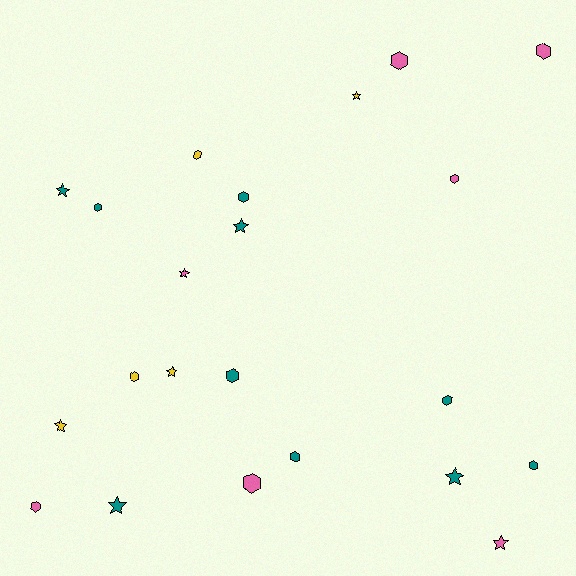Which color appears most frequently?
Teal, with 10 objects.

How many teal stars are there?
There are 4 teal stars.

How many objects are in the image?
There are 22 objects.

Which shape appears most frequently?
Hexagon, with 13 objects.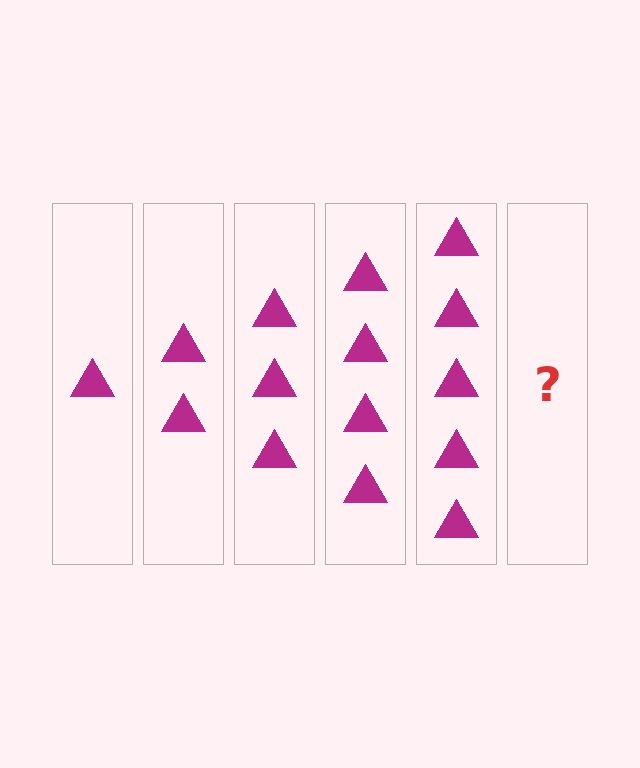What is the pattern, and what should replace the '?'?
The pattern is that each step adds one more triangle. The '?' should be 6 triangles.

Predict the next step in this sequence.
The next step is 6 triangles.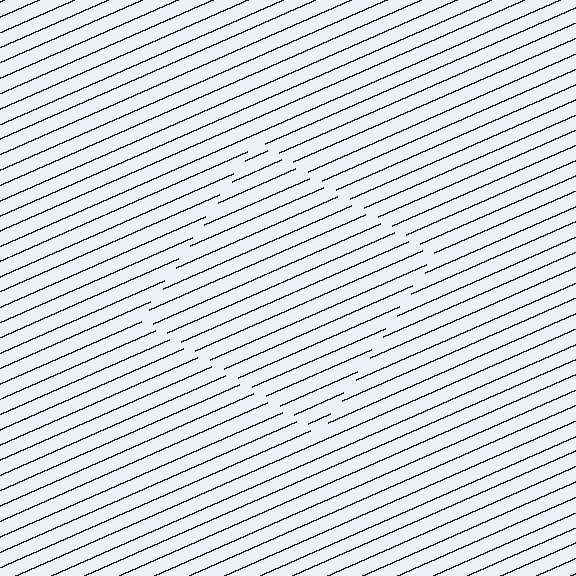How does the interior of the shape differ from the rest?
The interior of the shape contains the same grating, shifted by half a period — the contour is defined by the phase discontinuity where line-ends from the inner and outer gratings abut.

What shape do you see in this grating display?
An illusory square. The interior of the shape contains the same grating, shifted by half a period — the contour is defined by the phase discontinuity where line-ends from the inner and outer gratings abut.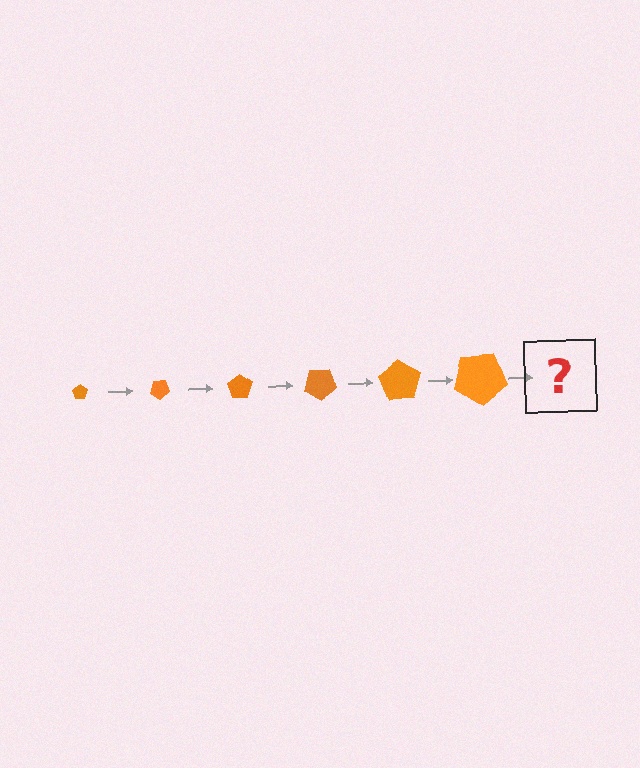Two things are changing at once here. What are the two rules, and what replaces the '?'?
The two rules are that the pentagon grows larger each step and it rotates 35 degrees each step. The '?' should be a pentagon, larger than the previous one and rotated 210 degrees from the start.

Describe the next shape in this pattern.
It should be a pentagon, larger than the previous one and rotated 210 degrees from the start.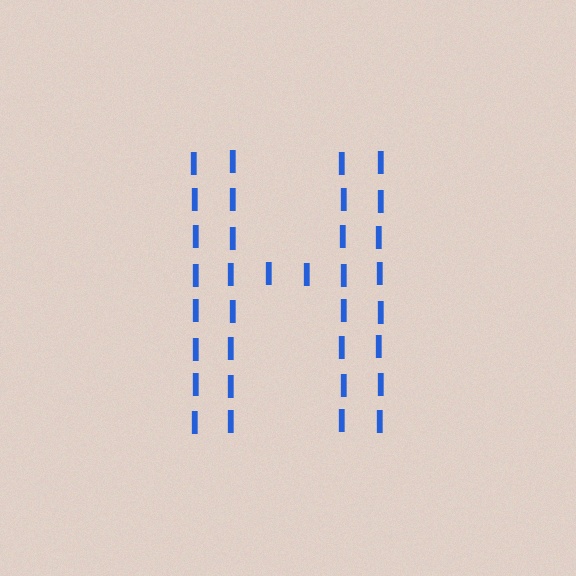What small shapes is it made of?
It is made of small letter I's.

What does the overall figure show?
The overall figure shows the letter H.